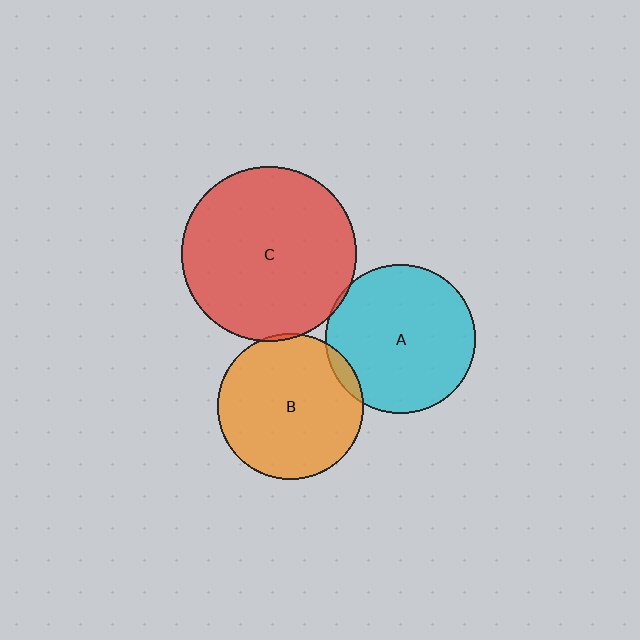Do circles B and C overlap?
Yes.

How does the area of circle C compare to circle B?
Approximately 1.4 times.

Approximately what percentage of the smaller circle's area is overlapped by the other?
Approximately 5%.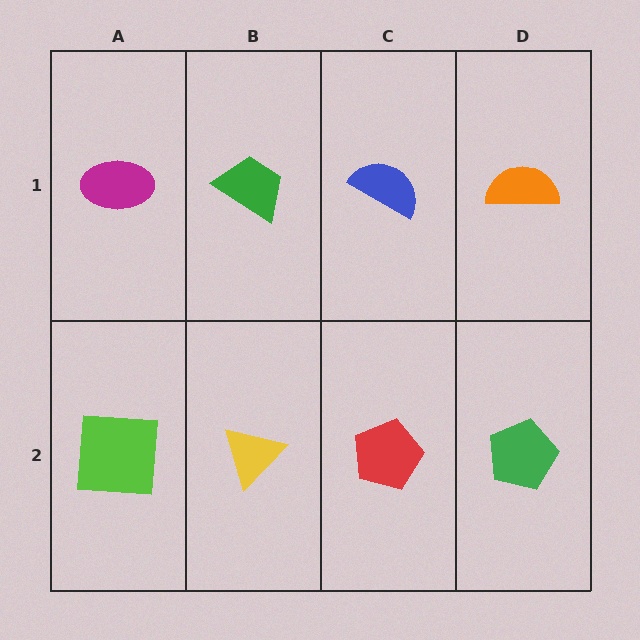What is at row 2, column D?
A green pentagon.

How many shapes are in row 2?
4 shapes.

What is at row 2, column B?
A yellow triangle.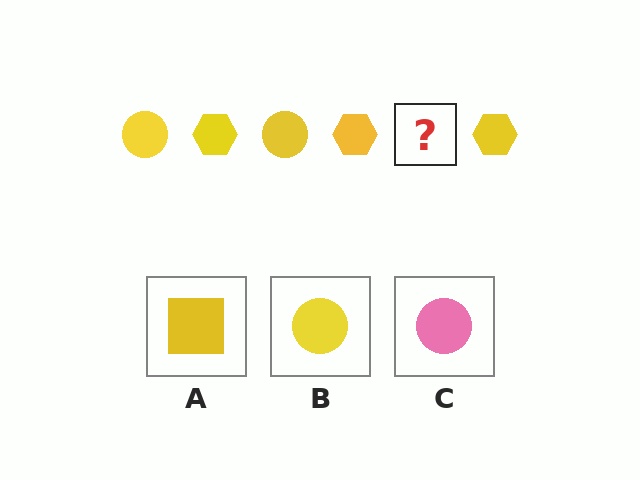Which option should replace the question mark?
Option B.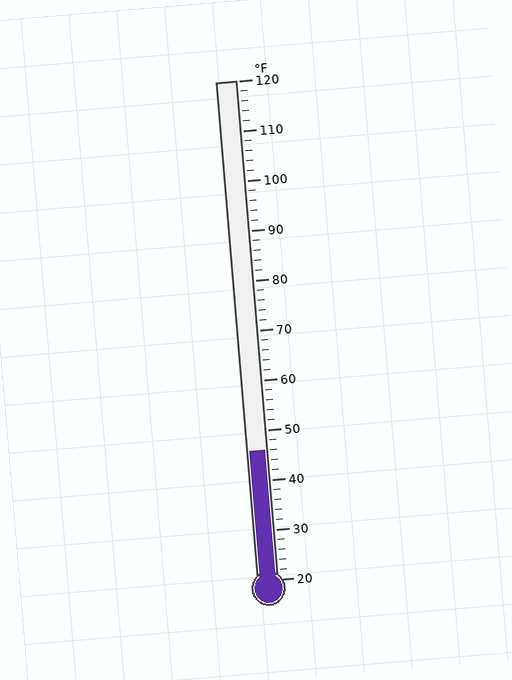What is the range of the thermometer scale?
The thermometer scale ranges from 20°F to 120°F.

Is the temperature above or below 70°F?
The temperature is below 70°F.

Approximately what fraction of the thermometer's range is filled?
The thermometer is filled to approximately 25% of its range.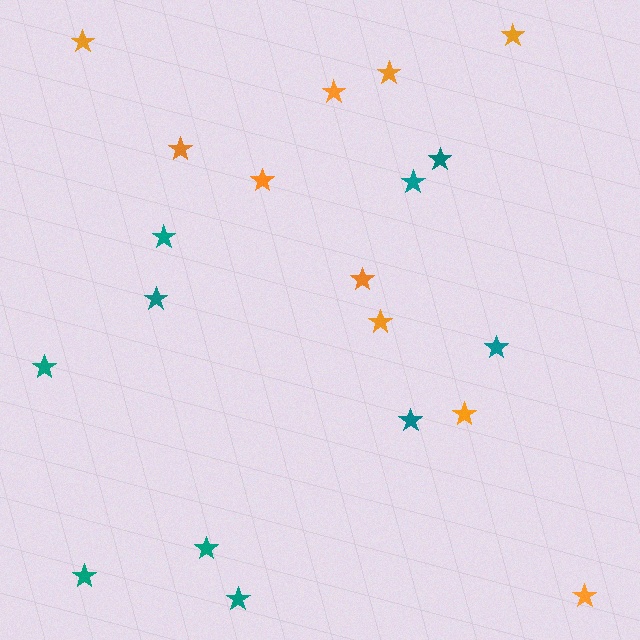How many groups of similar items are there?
There are 2 groups: one group of teal stars (10) and one group of orange stars (10).